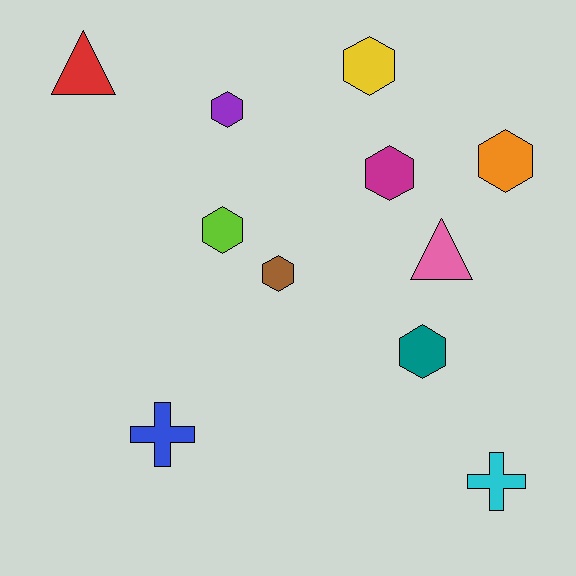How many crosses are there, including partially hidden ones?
There are 2 crosses.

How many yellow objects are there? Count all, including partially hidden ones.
There is 1 yellow object.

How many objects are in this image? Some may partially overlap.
There are 11 objects.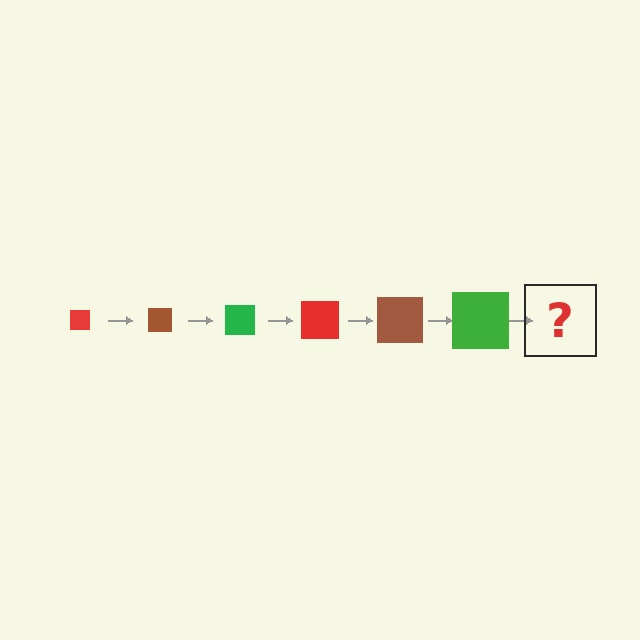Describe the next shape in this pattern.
It should be a red square, larger than the previous one.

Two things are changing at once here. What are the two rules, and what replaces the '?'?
The two rules are that the square grows larger each step and the color cycles through red, brown, and green. The '?' should be a red square, larger than the previous one.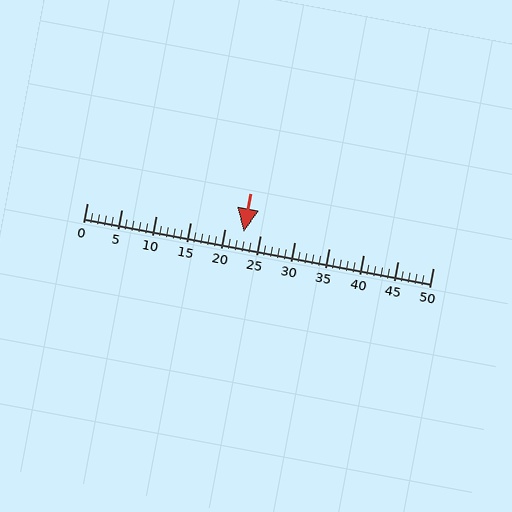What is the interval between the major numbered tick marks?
The major tick marks are spaced 5 units apart.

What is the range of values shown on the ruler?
The ruler shows values from 0 to 50.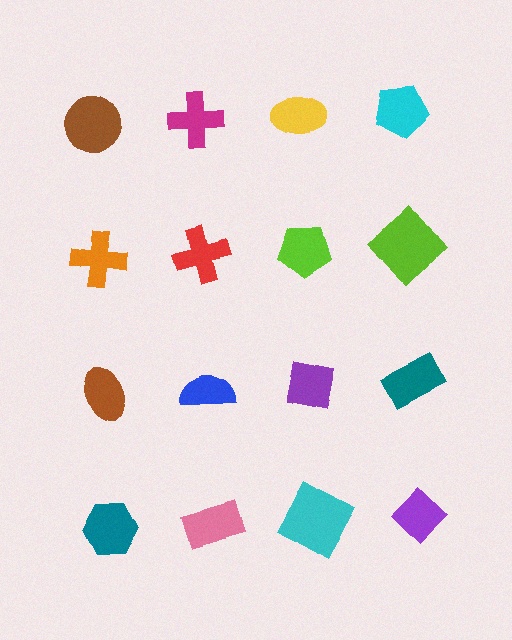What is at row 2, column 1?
An orange cross.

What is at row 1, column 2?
A magenta cross.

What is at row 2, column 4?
A lime diamond.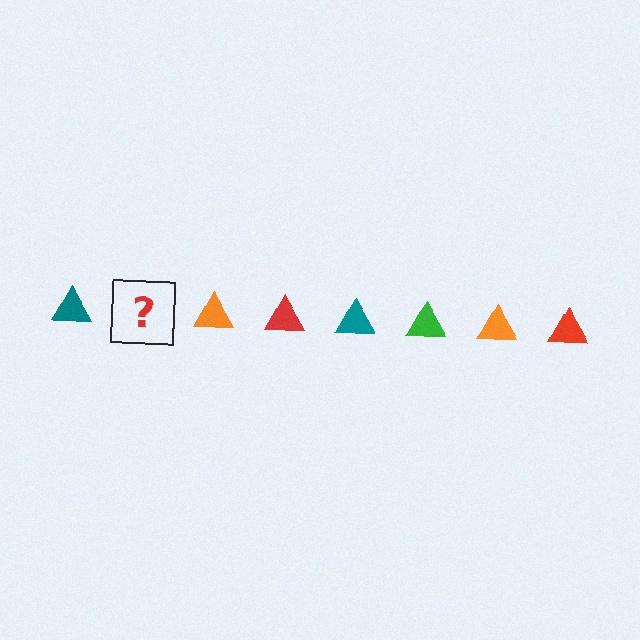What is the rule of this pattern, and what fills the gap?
The rule is that the pattern cycles through teal, green, orange, red triangles. The gap should be filled with a green triangle.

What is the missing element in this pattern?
The missing element is a green triangle.